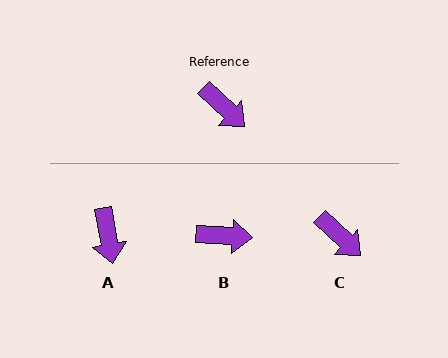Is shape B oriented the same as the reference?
No, it is off by about 40 degrees.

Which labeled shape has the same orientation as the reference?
C.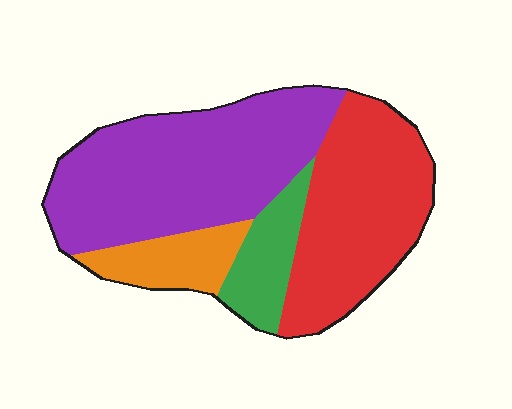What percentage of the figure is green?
Green covers around 10% of the figure.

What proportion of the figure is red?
Red covers around 35% of the figure.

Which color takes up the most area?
Purple, at roughly 45%.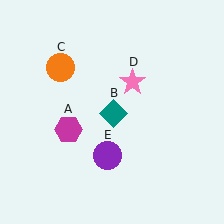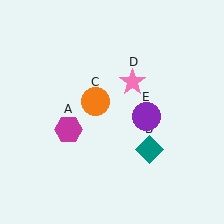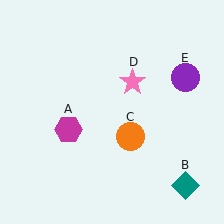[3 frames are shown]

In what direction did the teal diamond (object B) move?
The teal diamond (object B) moved down and to the right.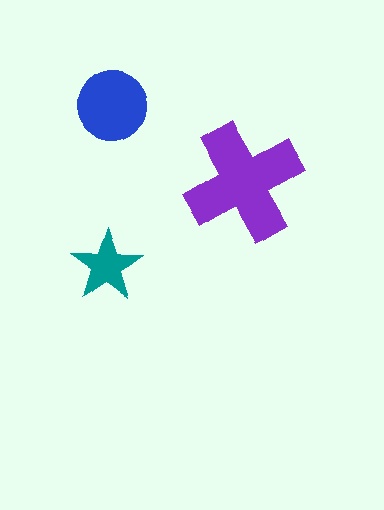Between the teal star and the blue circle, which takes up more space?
The blue circle.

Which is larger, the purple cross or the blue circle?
The purple cross.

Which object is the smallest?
The teal star.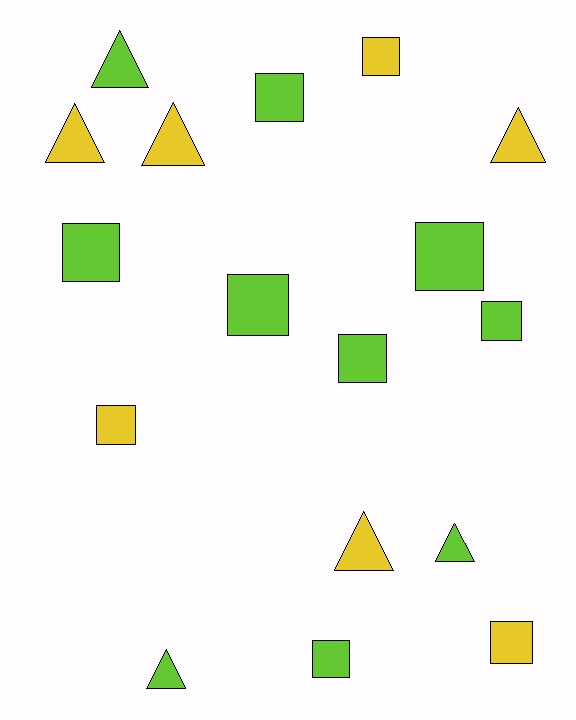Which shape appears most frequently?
Square, with 10 objects.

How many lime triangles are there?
There are 3 lime triangles.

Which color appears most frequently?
Lime, with 10 objects.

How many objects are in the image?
There are 17 objects.